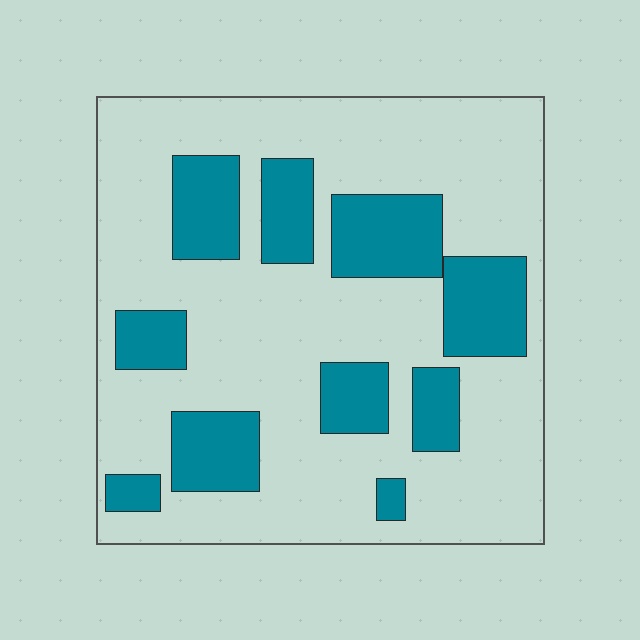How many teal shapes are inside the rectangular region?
10.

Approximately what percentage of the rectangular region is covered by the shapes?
Approximately 25%.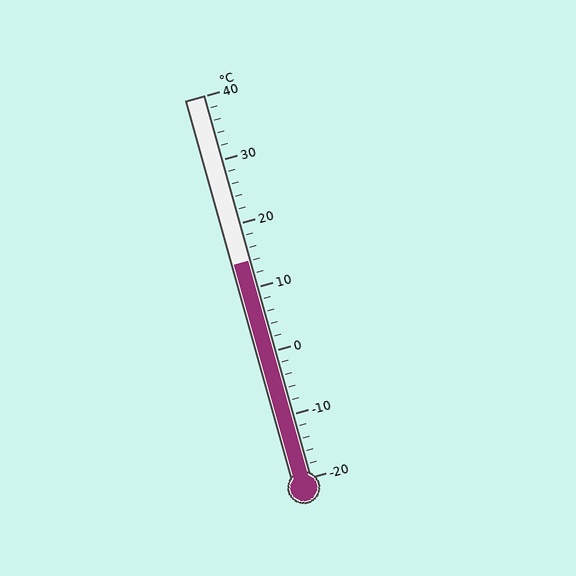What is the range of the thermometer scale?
The thermometer scale ranges from -20°C to 40°C.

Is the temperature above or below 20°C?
The temperature is below 20°C.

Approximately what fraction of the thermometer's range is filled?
The thermometer is filled to approximately 55% of its range.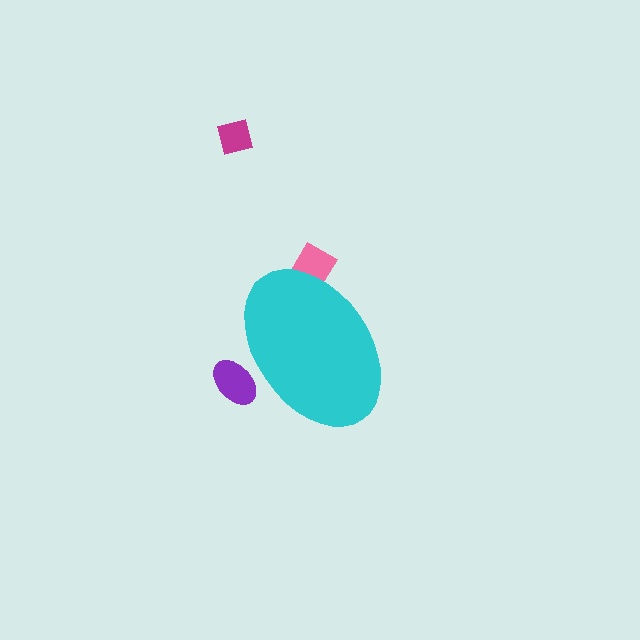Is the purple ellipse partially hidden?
Yes, the purple ellipse is partially hidden behind the cyan ellipse.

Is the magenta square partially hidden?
No, the magenta square is fully visible.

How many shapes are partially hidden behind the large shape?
2 shapes are partially hidden.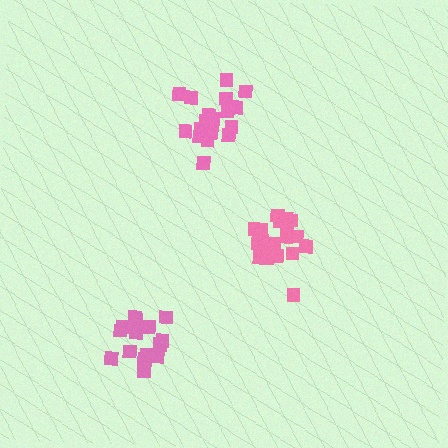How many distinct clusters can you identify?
There are 3 distinct clusters.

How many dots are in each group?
Group 1: 19 dots, Group 2: 20 dots, Group 3: 17 dots (56 total).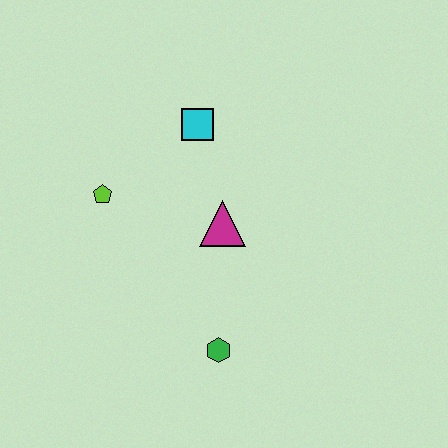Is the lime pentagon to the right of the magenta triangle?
No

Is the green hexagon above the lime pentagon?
No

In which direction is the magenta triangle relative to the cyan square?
The magenta triangle is below the cyan square.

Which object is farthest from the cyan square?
The green hexagon is farthest from the cyan square.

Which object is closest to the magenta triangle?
The cyan square is closest to the magenta triangle.